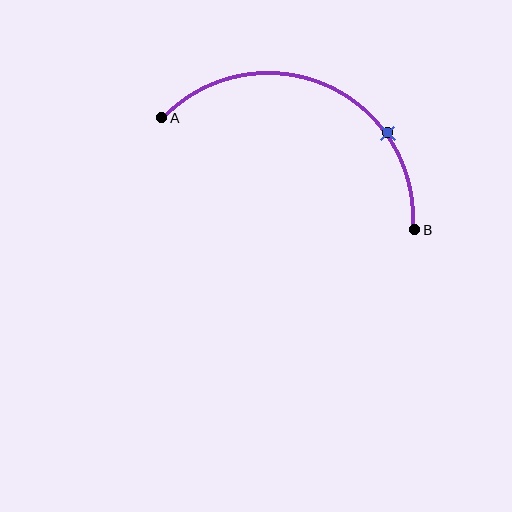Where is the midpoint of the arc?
The arc midpoint is the point on the curve farthest from the straight line joining A and B. It sits above that line.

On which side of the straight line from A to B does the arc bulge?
The arc bulges above the straight line connecting A and B.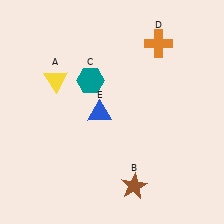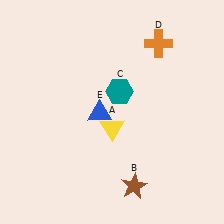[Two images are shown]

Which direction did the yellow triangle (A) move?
The yellow triangle (A) moved right.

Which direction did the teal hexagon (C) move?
The teal hexagon (C) moved right.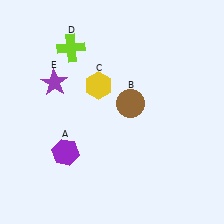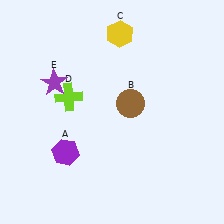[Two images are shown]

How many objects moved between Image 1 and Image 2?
2 objects moved between the two images.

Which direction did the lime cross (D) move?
The lime cross (D) moved down.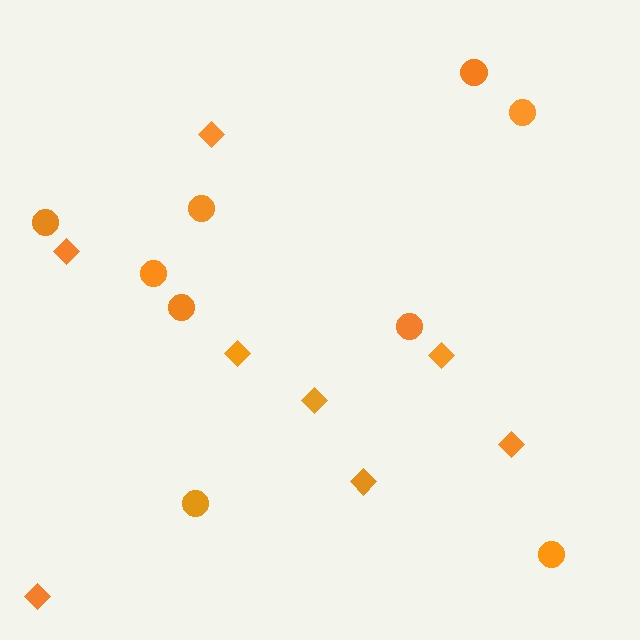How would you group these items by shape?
There are 2 groups: one group of diamonds (8) and one group of circles (9).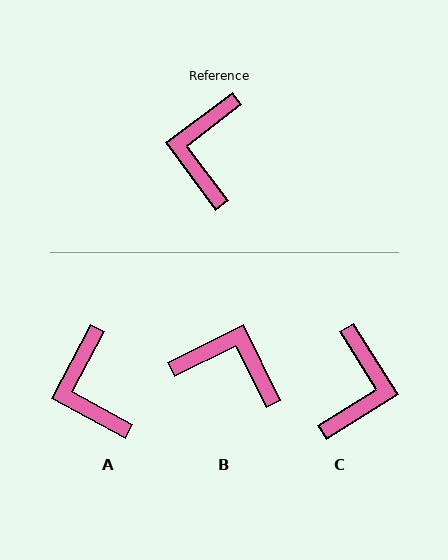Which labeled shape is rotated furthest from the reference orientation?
C, about 175 degrees away.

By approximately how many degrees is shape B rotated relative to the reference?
Approximately 101 degrees clockwise.